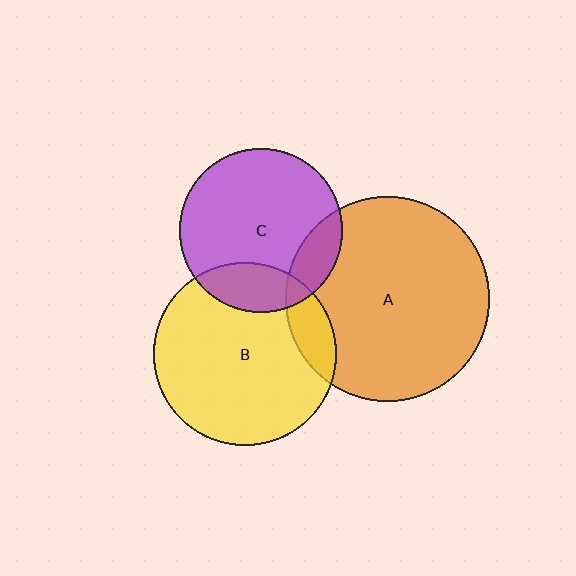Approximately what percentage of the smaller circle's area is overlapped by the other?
Approximately 20%.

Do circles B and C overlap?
Yes.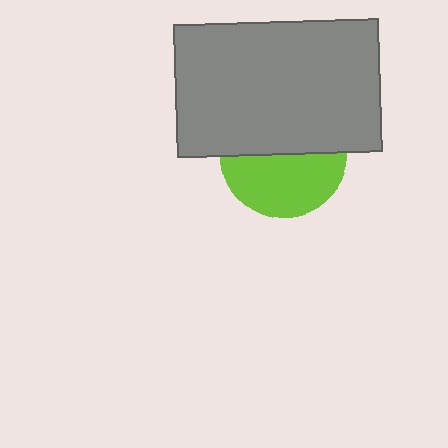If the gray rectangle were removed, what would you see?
You would see the complete lime circle.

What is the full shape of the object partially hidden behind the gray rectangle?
The partially hidden object is a lime circle.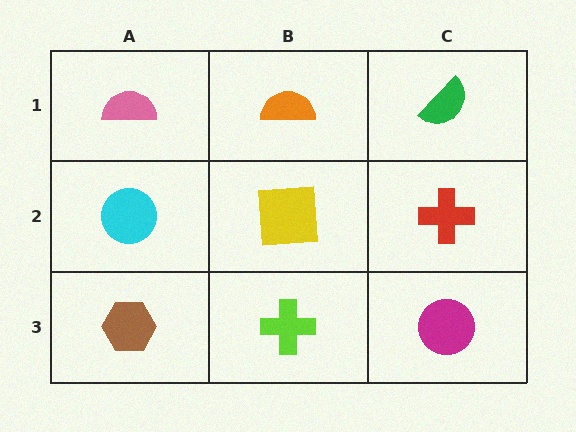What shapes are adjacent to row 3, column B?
A yellow square (row 2, column B), a brown hexagon (row 3, column A), a magenta circle (row 3, column C).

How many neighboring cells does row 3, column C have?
2.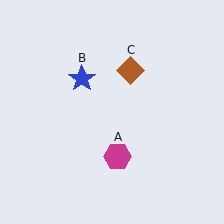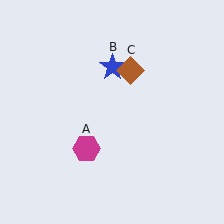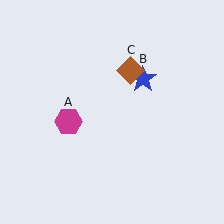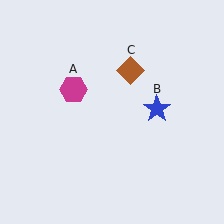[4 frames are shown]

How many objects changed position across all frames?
2 objects changed position: magenta hexagon (object A), blue star (object B).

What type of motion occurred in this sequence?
The magenta hexagon (object A), blue star (object B) rotated clockwise around the center of the scene.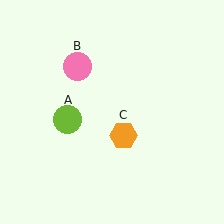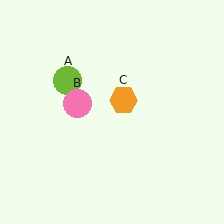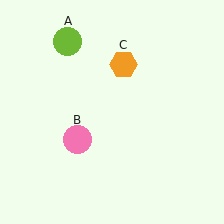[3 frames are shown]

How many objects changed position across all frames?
3 objects changed position: lime circle (object A), pink circle (object B), orange hexagon (object C).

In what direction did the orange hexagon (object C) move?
The orange hexagon (object C) moved up.